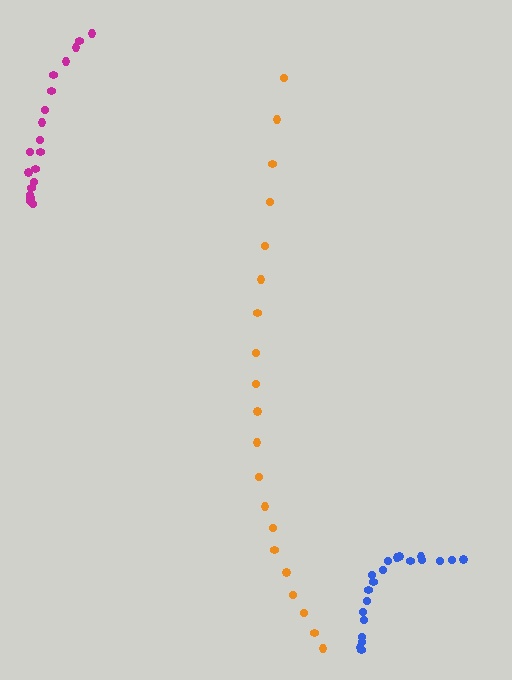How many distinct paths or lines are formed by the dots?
There are 3 distinct paths.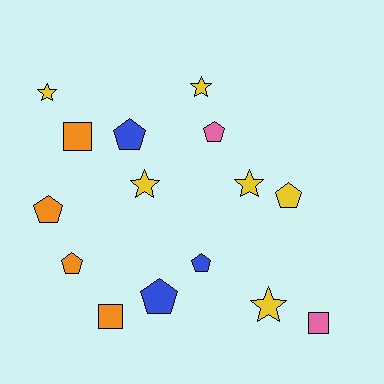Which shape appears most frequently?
Pentagon, with 7 objects.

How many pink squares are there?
There is 1 pink square.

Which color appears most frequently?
Yellow, with 6 objects.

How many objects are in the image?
There are 15 objects.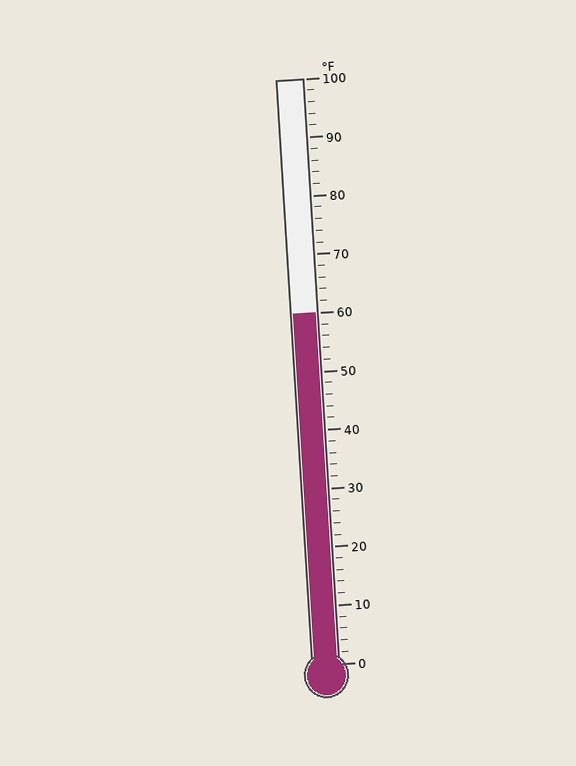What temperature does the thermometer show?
The thermometer shows approximately 60°F.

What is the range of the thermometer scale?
The thermometer scale ranges from 0°F to 100°F.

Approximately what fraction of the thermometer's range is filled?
The thermometer is filled to approximately 60% of its range.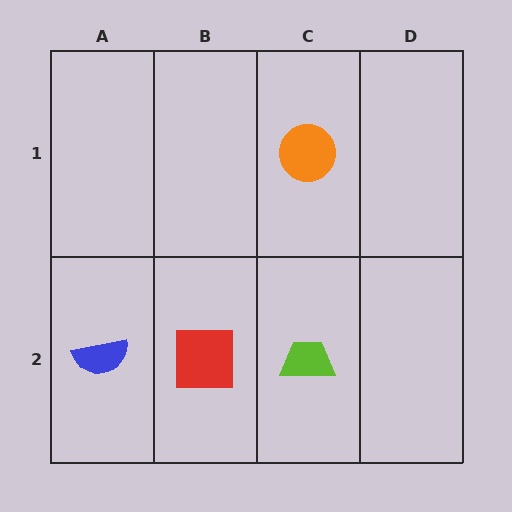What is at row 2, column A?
A blue semicircle.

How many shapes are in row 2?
3 shapes.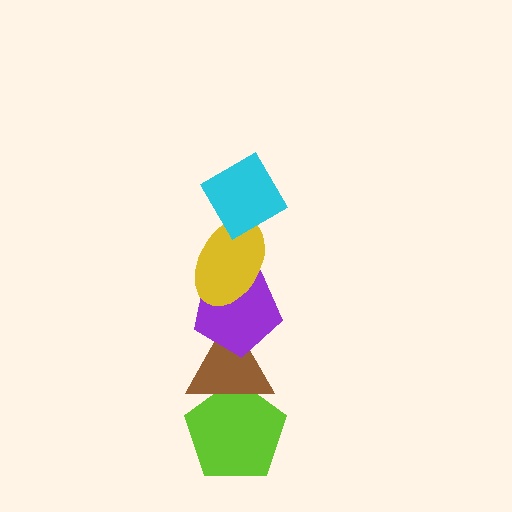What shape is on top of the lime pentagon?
The brown triangle is on top of the lime pentagon.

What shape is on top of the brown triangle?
The purple pentagon is on top of the brown triangle.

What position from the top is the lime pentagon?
The lime pentagon is 5th from the top.